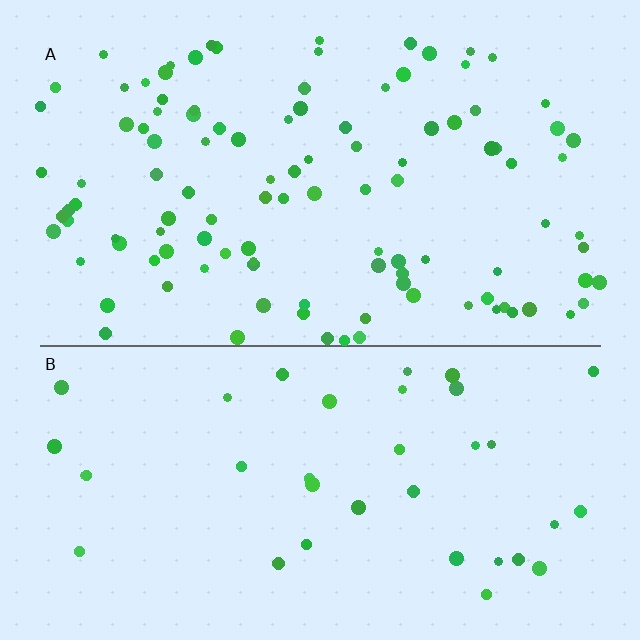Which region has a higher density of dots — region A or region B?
A (the top).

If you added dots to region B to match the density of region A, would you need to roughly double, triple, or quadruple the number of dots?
Approximately triple.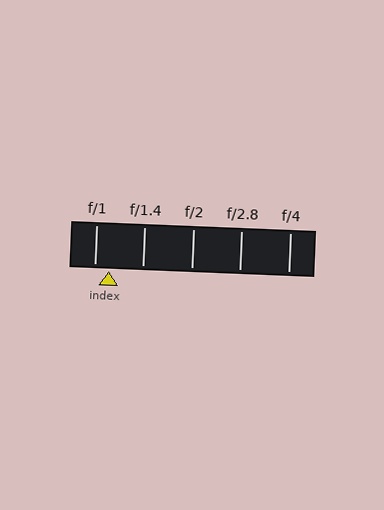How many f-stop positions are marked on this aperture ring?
There are 5 f-stop positions marked.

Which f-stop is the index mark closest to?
The index mark is closest to f/1.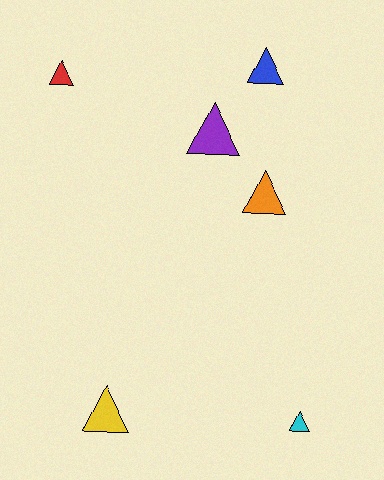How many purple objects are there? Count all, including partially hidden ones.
There is 1 purple object.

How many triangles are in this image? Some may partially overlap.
There are 6 triangles.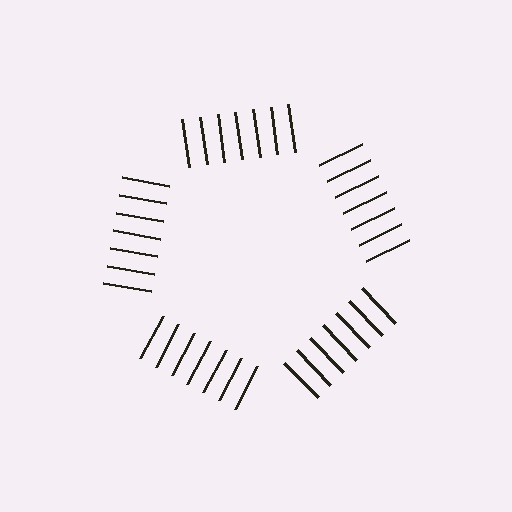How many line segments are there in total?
35 — 7 along each of the 5 edges.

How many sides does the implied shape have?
5 sides — the line-ends trace a pentagon.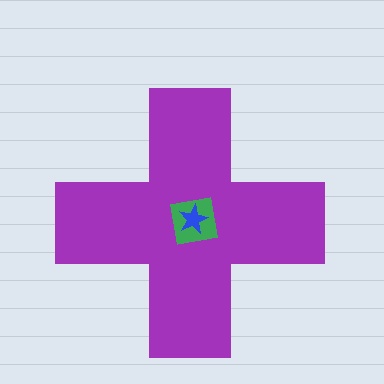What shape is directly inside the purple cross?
The green square.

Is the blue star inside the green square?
Yes.